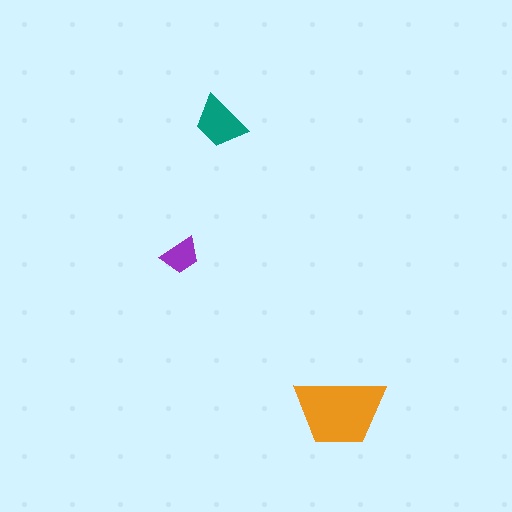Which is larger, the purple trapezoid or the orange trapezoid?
The orange one.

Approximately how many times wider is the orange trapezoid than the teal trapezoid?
About 1.5 times wider.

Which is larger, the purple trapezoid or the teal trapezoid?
The teal one.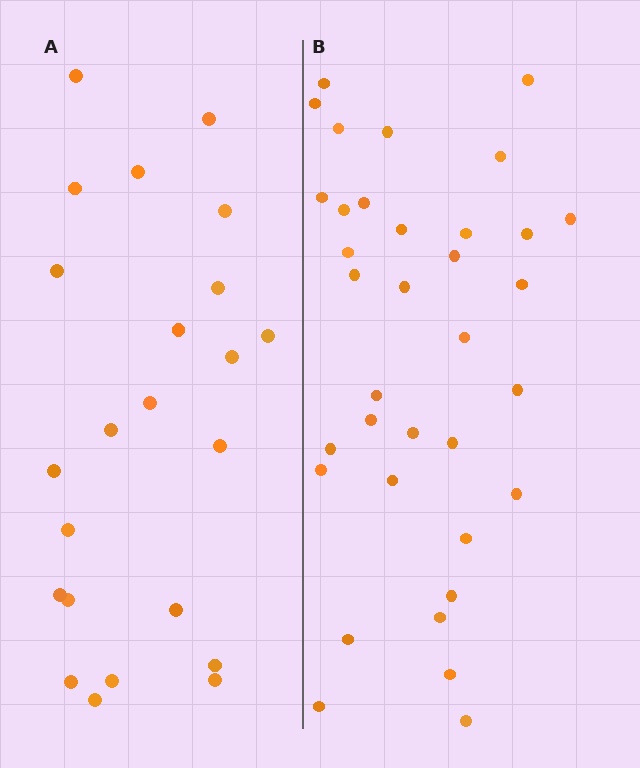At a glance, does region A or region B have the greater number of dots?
Region B (the right region) has more dots.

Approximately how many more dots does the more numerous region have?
Region B has roughly 12 or so more dots than region A.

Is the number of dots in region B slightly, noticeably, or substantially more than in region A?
Region B has substantially more. The ratio is roughly 1.5 to 1.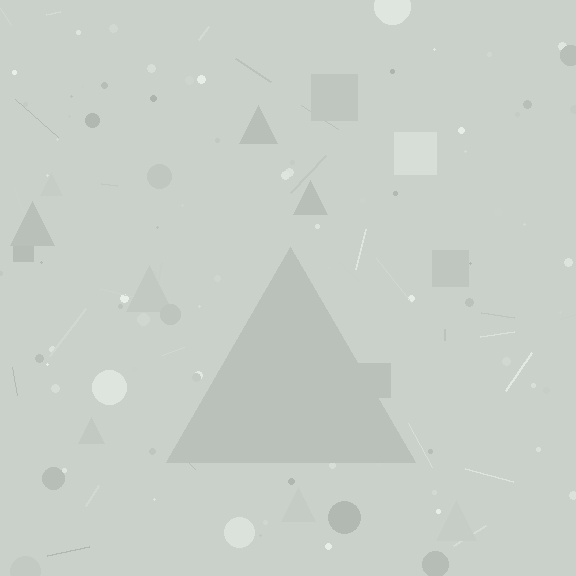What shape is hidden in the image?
A triangle is hidden in the image.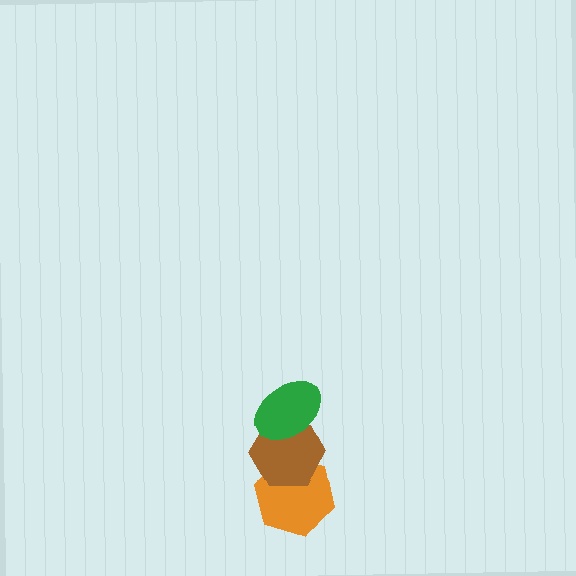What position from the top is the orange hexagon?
The orange hexagon is 3rd from the top.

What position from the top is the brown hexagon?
The brown hexagon is 2nd from the top.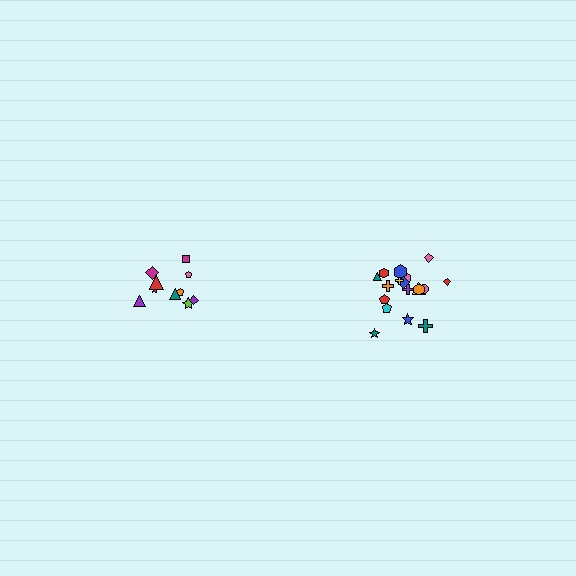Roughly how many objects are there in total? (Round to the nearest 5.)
Roughly 30 objects in total.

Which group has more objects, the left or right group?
The right group.